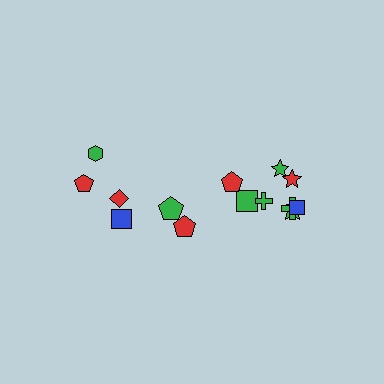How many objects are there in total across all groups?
There are 14 objects.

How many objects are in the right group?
There are 8 objects.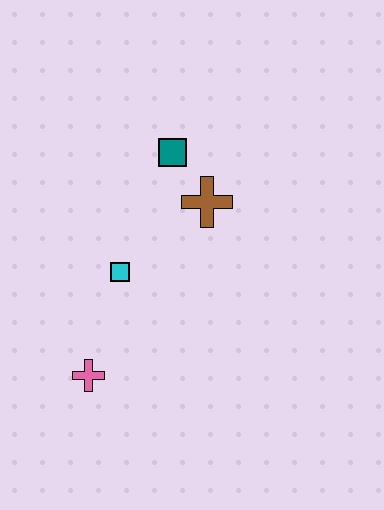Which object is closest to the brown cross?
The teal square is closest to the brown cross.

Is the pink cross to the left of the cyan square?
Yes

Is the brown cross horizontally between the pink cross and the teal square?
No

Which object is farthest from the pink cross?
The teal square is farthest from the pink cross.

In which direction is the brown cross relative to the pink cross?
The brown cross is above the pink cross.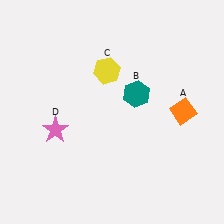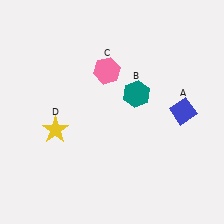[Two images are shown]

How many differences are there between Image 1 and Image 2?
There are 3 differences between the two images.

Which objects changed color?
A changed from orange to blue. C changed from yellow to pink. D changed from pink to yellow.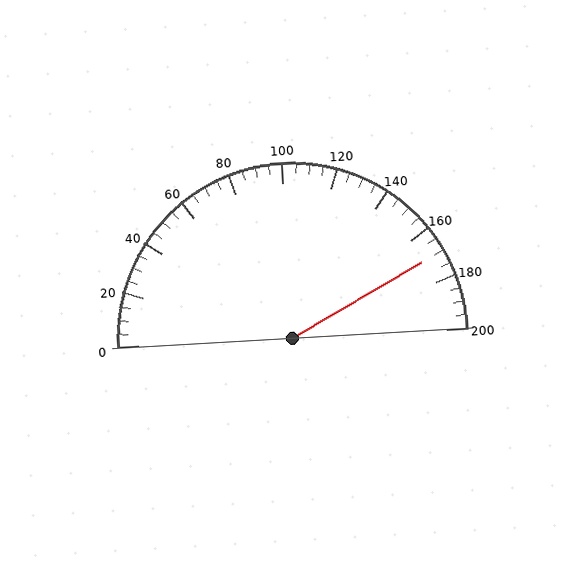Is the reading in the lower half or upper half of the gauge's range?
The reading is in the upper half of the range (0 to 200).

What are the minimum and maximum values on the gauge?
The gauge ranges from 0 to 200.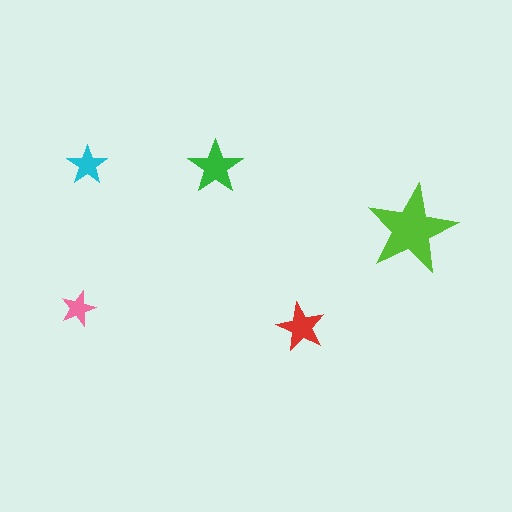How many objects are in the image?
There are 5 objects in the image.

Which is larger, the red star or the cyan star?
The red one.